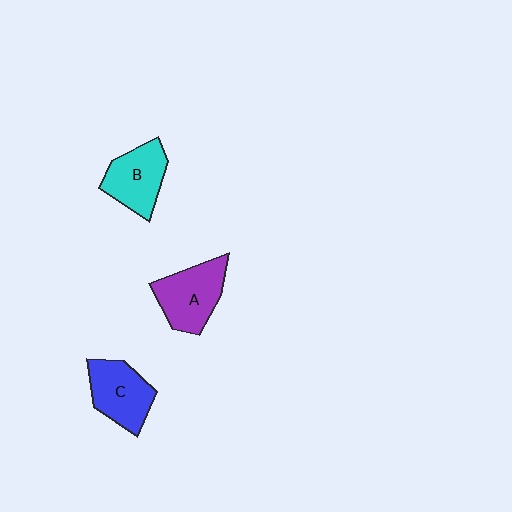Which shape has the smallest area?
Shape B (cyan).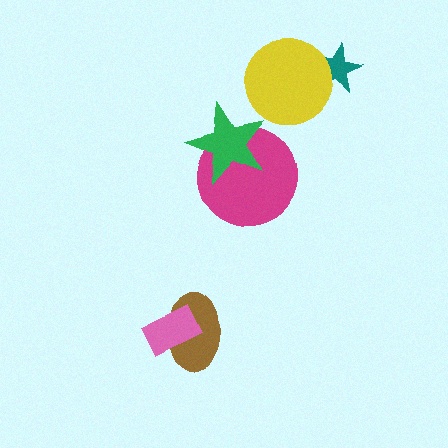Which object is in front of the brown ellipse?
The pink rectangle is in front of the brown ellipse.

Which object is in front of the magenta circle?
The green star is in front of the magenta circle.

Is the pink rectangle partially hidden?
No, no other shape covers it.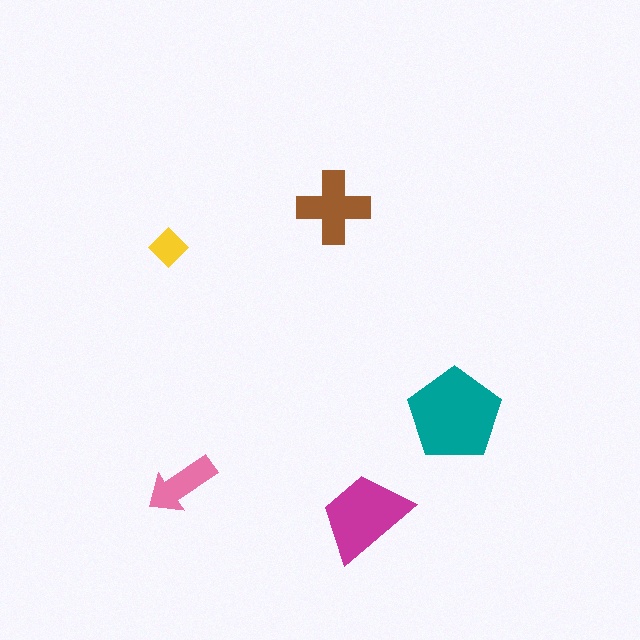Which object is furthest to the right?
The teal pentagon is rightmost.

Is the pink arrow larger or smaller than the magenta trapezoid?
Smaller.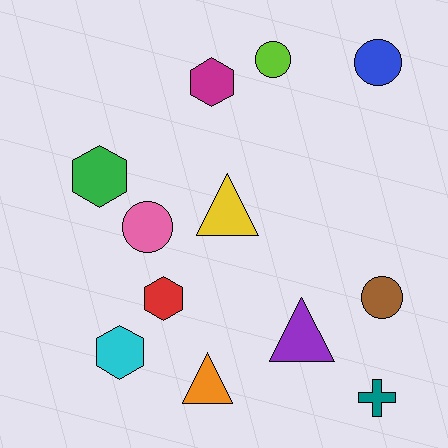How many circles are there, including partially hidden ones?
There are 4 circles.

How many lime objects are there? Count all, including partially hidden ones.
There is 1 lime object.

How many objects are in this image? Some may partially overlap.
There are 12 objects.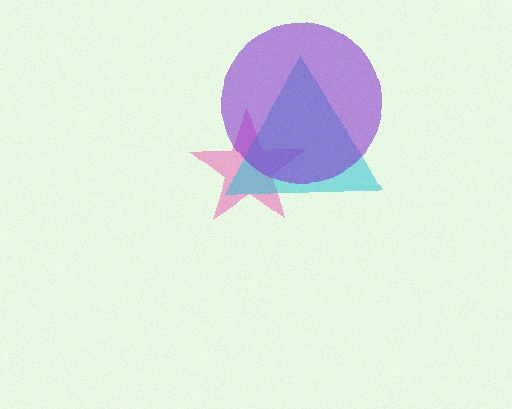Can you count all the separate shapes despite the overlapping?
Yes, there are 3 separate shapes.